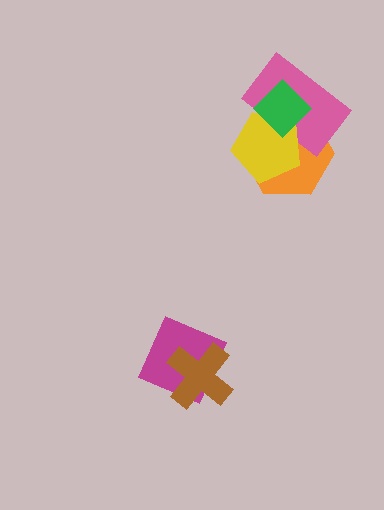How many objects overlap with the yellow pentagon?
3 objects overlap with the yellow pentagon.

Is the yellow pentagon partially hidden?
Yes, it is partially covered by another shape.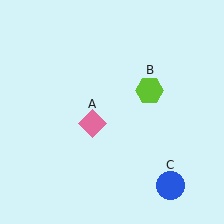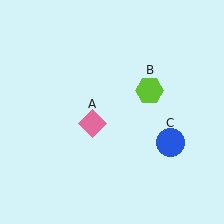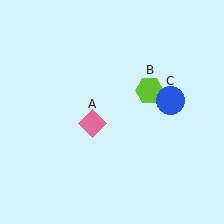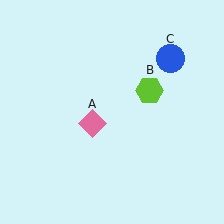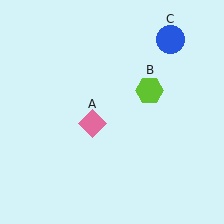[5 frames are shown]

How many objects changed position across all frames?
1 object changed position: blue circle (object C).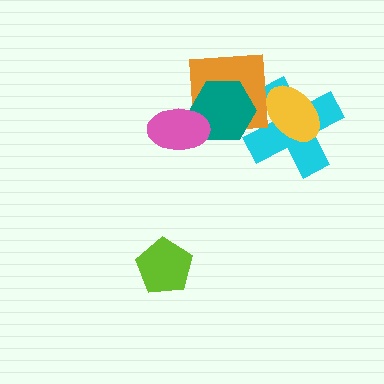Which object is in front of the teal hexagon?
The pink ellipse is in front of the teal hexagon.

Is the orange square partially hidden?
Yes, it is partially covered by another shape.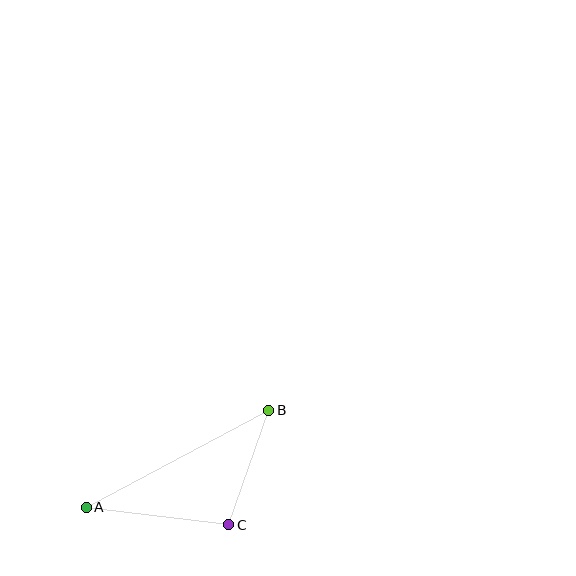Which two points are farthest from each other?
Points A and B are farthest from each other.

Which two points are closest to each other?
Points B and C are closest to each other.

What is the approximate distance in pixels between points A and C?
The distance between A and C is approximately 144 pixels.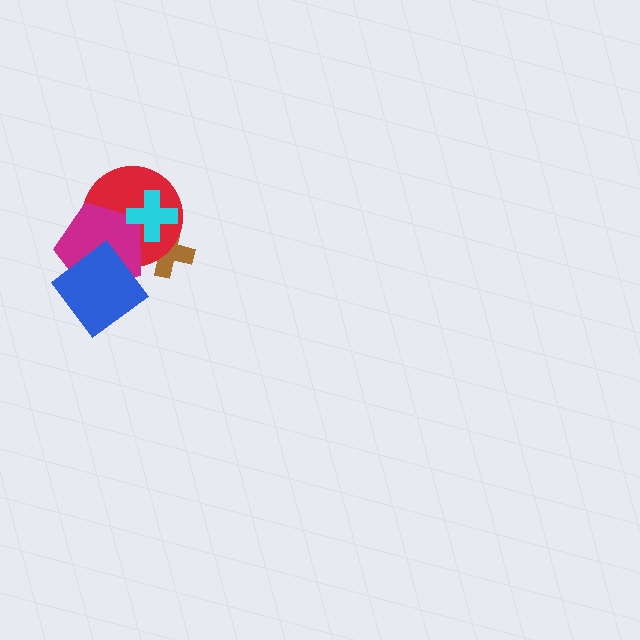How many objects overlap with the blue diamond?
2 objects overlap with the blue diamond.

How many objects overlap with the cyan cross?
3 objects overlap with the cyan cross.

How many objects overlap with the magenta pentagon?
4 objects overlap with the magenta pentagon.